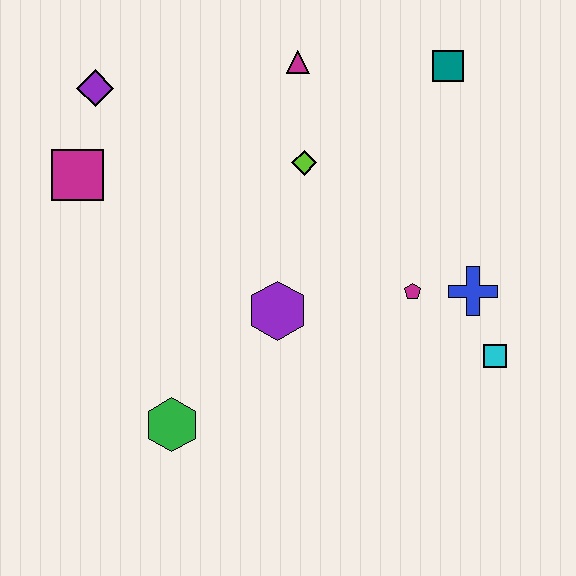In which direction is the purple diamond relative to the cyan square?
The purple diamond is to the left of the cyan square.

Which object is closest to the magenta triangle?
The lime diamond is closest to the magenta triangle.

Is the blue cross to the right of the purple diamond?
Yes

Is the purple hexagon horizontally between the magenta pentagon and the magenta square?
Yes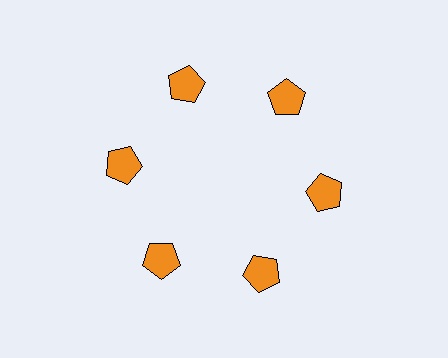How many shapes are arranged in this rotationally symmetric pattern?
There are 6 shapes, arranged in 6 groups of 1.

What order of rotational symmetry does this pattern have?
This pattern has 6-fold rotational symmetry.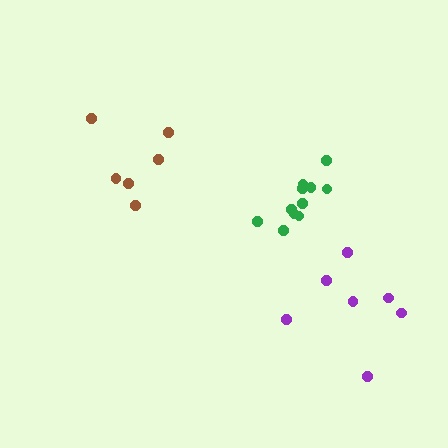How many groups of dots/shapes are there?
There are 3 groups.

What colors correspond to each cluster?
The clusters are colored: green, purple, brown.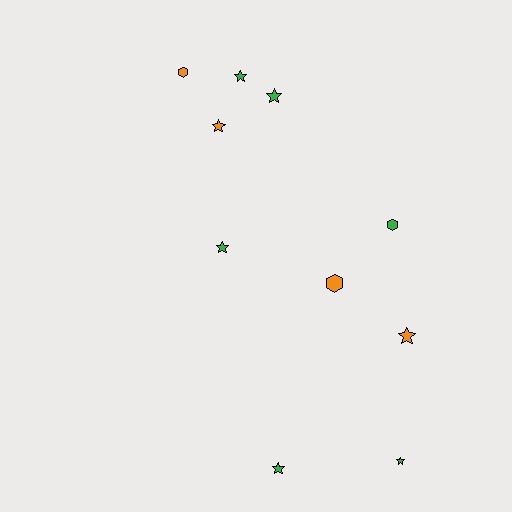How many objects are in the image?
There are 10 objects.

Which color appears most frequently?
Green, with 6 objects.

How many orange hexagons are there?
There are 2 orange hexagons.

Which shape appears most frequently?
Star, with 7 objects.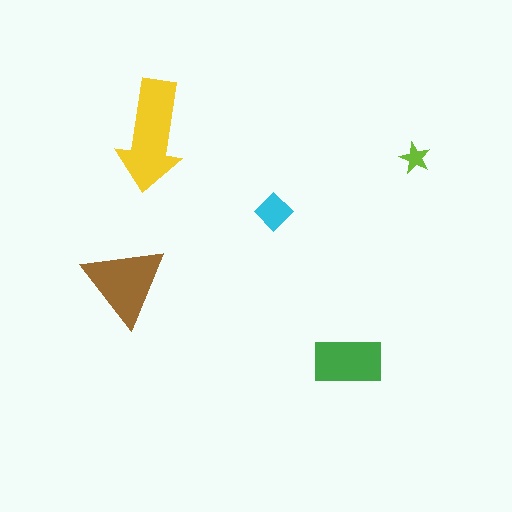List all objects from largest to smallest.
The yellow arrow, the brown triangle, the green rectangle, the cyan diamond, the lime star.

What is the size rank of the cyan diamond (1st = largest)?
4th.